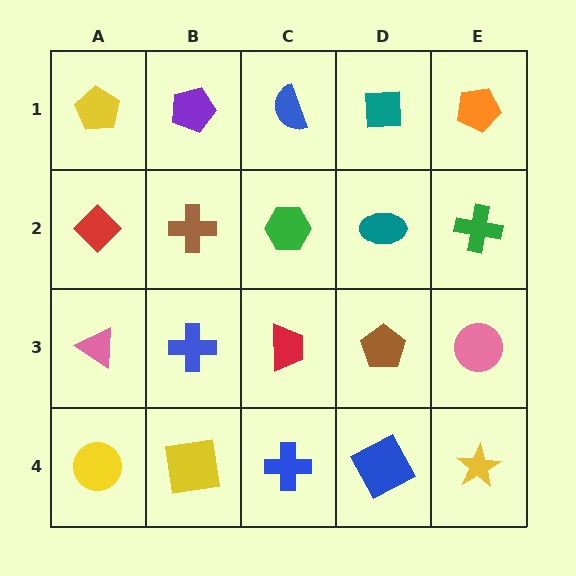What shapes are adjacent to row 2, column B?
A purple pentagon (row 1, column B), a blue cross (row 3, column B), a red diamond (row 2, column A), a green hexagon (row 2, column C).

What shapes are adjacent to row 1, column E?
A green cross (row 2, column E), a teal square (row 1, column D).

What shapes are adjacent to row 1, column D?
A teal ellipse (row 2, column D), a blue semicircle (row 1, column C), an orange pentagon (row 1, column E).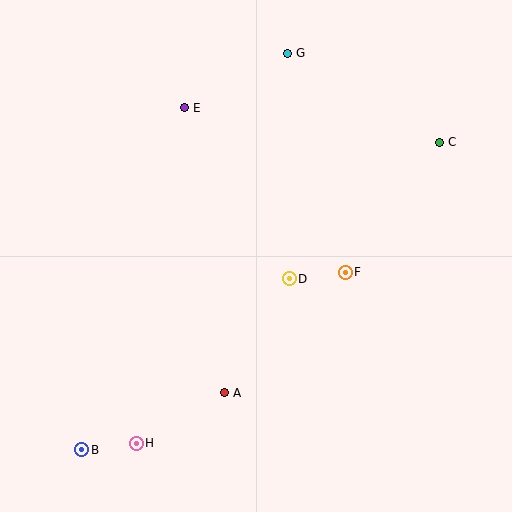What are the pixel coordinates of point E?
Point E is at (184, 108).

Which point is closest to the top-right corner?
Point C is closest to the top-right corner.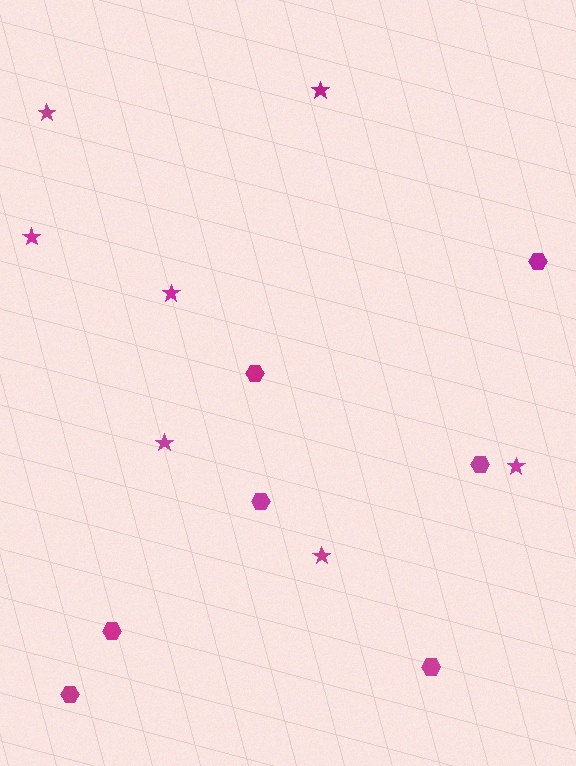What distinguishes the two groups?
There are 2 groups: one group of stars (7) and one group of hexagons (7).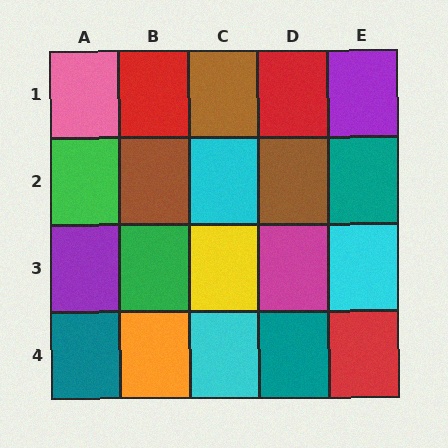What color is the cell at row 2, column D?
Brown.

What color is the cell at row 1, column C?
Brown.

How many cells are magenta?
1 cell is magenta.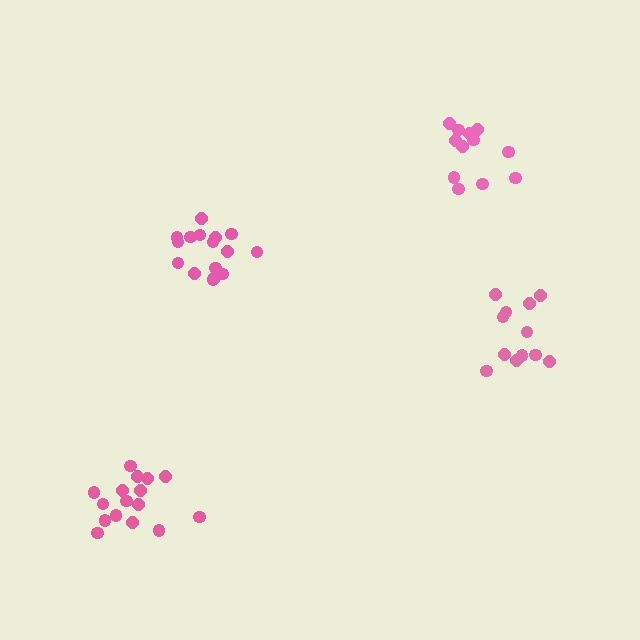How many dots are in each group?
Group 1: 16 dots, Group 2: 12 dots, Group 3: 12 dots, Group 4: 16 dots (56 total).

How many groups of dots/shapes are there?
There are 4 groups.